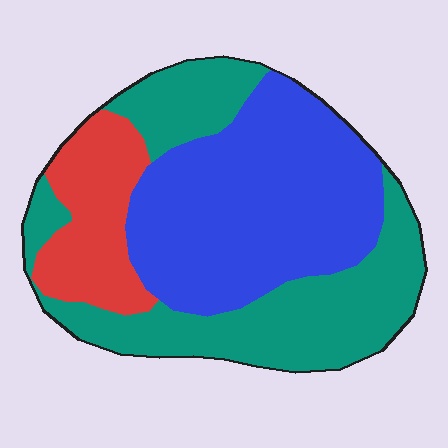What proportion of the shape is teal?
Teal covers 40% of the shape.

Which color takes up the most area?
Blue, at roughly 45%.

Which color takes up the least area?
Red, at roughly 15%.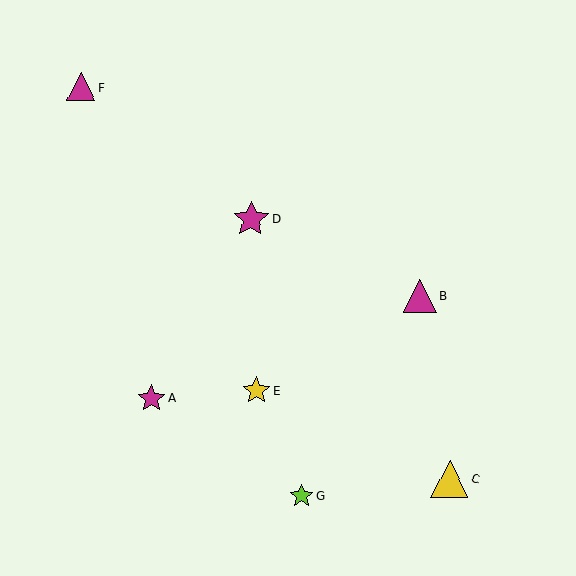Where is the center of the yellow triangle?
The center of the yellow triangle is at (450, 479).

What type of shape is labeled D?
Shape D is a magenta star.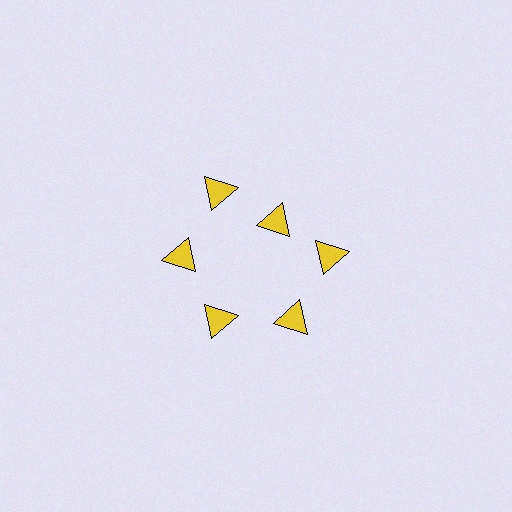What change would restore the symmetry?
The symmetry would be restored by moving it outward, back onto the ring so that all 6 triangles sit at equal angles and equal distance from the center.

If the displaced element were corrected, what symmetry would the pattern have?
It would have 6-fold rotational symmetry — the pattern would map onto itself every 60 degrees.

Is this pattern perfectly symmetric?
No. The 6 yellow triangles are arranged in a ring, but one element near the 1 o'clock position is pulled inward toward the center, breaking the 6-fold rotational symmetry.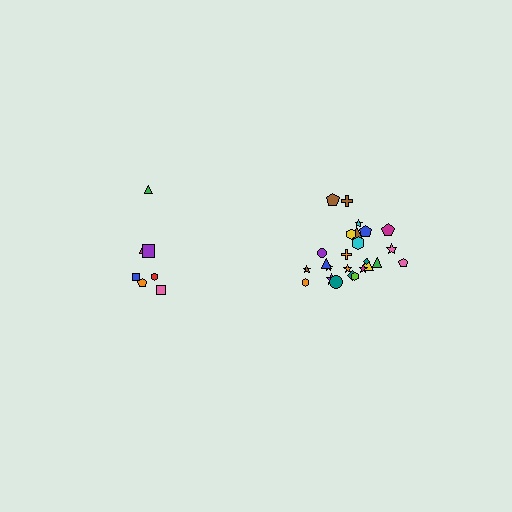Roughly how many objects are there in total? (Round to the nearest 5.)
Roughly 30 objects in total.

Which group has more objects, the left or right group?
The right group.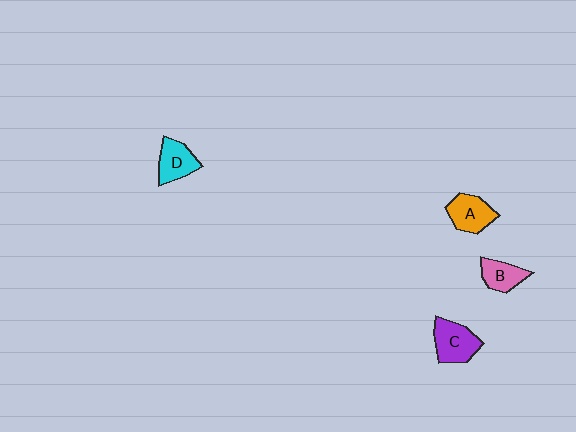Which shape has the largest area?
Shape C (purple).